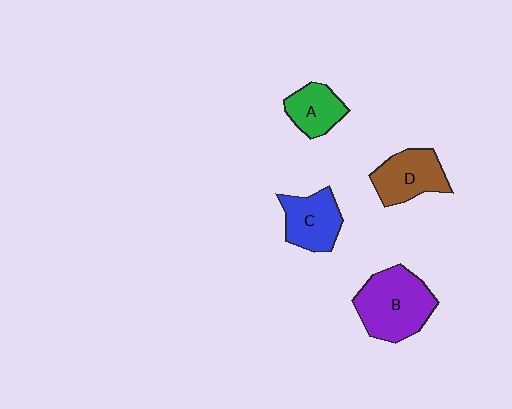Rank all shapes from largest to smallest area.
From largest to smallest: B (purple), D (brown), C (blue), A (green).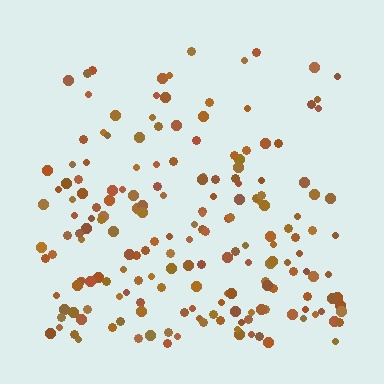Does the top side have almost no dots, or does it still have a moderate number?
Still a moderate number, just noticeably fewer than the bottom.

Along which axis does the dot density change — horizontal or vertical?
Vertical.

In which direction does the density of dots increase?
From top to bottom, with the bottom side densest.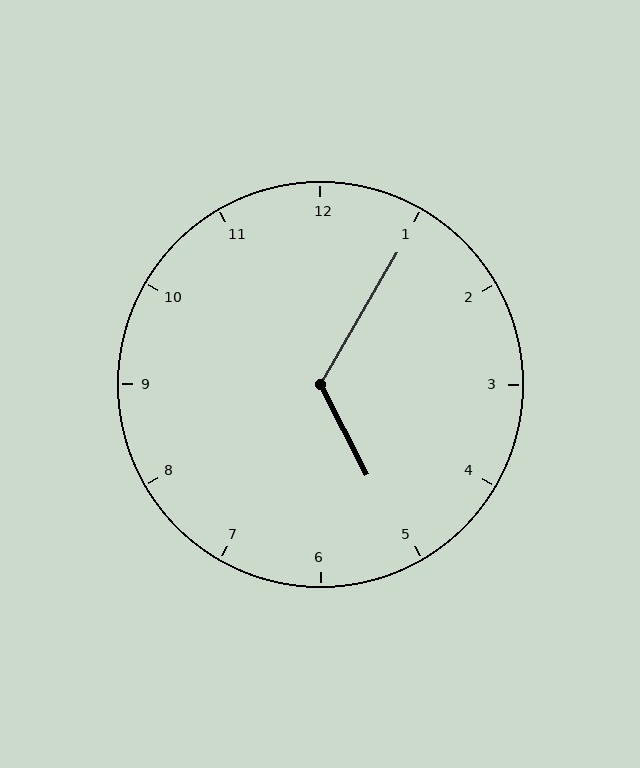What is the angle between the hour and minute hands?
Approximately 122 degrees.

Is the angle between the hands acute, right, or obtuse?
It is obtuse.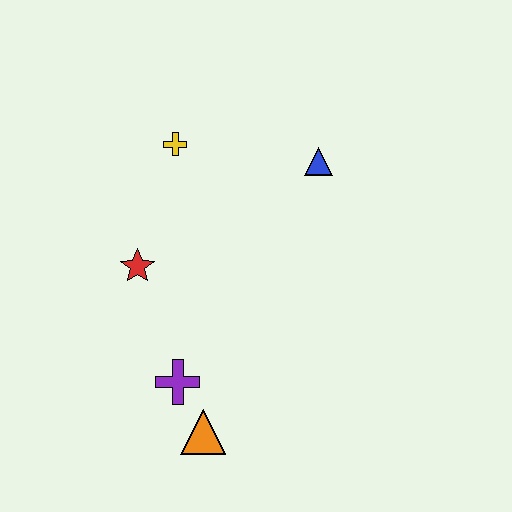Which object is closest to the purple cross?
The orange triangle is closest to the purple cross.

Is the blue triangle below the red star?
No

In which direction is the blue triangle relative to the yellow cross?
The blue triangle is to the right of the yellow cross.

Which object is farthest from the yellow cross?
The orange triangle is farthest from the yellow cross.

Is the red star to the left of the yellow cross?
Yes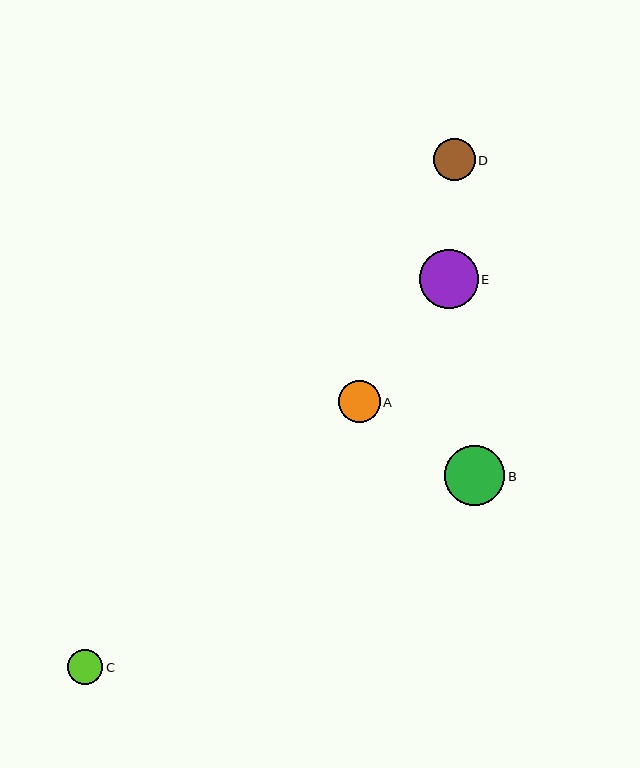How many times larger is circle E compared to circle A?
Circle E is approximately 1.4 times the size of circle A.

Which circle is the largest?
Circle B is the largest with a size of approximately 60 pixels.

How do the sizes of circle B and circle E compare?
Circle B and circle E are approximately the same size.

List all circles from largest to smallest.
From largest to smallest: B, E, A, D, C.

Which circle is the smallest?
Circle C is the smallest with a size of approximately 35 pixels.